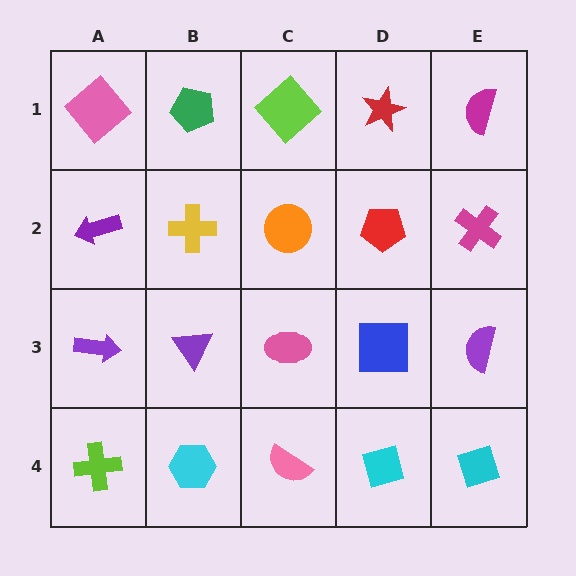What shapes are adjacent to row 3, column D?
A red pentagon (row 2, column D), a cyan diamond (row 4, column D), a pink ellipse (row 3, column C), a purple semicircle (row 3, column E).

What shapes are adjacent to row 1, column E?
A magenta cross (row 2, column E), a red star (row 1, column D).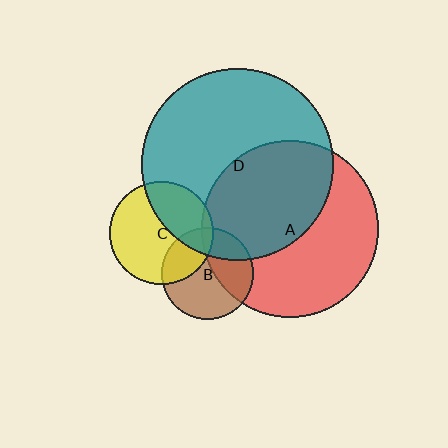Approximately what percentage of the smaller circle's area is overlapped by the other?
Approximately 5%.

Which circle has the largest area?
Circle D (teal).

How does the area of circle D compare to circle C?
Approximately 3.4 times.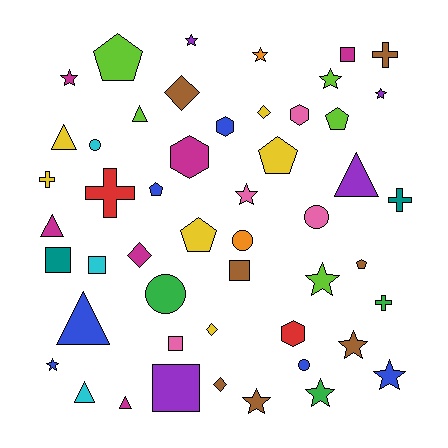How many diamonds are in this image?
There are 5 diamonds.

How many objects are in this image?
There are 50 objects.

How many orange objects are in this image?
There are 2 orange objects.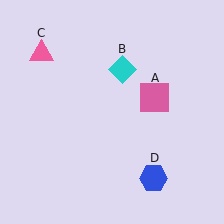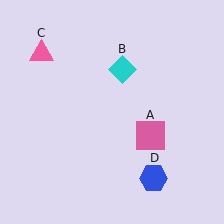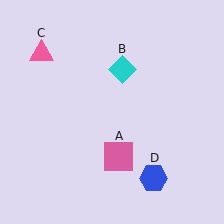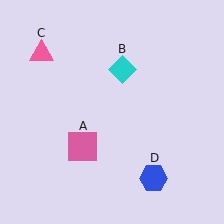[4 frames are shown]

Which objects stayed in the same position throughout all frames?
Cyan diamond (object B) and pink triangle (object C) and blue hexagon (object D) remained stationary.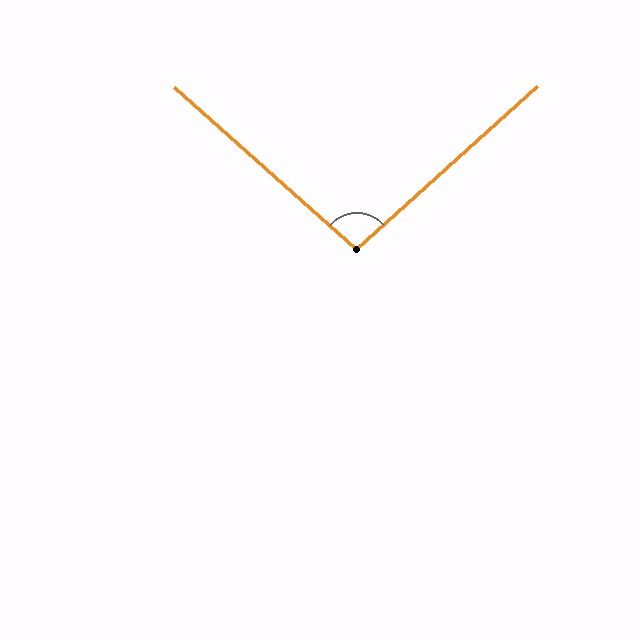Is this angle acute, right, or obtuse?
It is obtuse.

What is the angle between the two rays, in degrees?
Approximately 96 degrees.